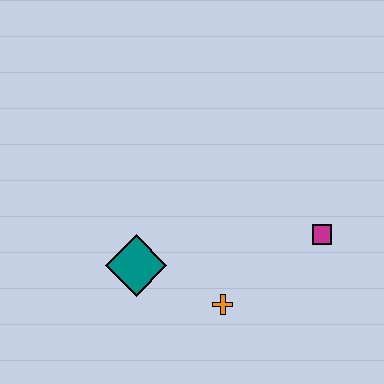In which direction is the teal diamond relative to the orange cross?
The teal diamond is to the left of the orange cross.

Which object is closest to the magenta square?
The orange cross is closest to the magenta square.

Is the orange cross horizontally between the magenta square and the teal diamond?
Yes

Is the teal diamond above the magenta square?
No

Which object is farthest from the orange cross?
The magenta square is farthest from the orange cross.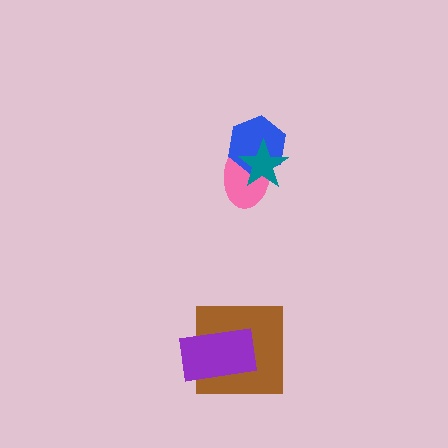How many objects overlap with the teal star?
2 objects overlap with the teal star.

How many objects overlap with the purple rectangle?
1 object overlaps with the purple rectangle.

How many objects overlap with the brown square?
1 object overlaps with the brown square.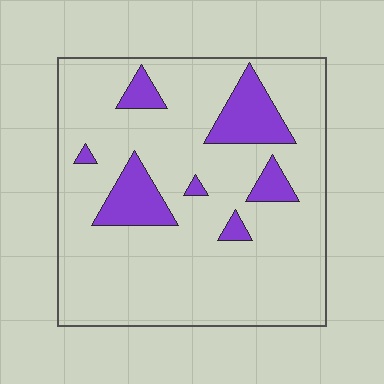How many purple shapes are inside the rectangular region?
7.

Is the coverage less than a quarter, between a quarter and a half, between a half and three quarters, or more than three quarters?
Less than a quarter.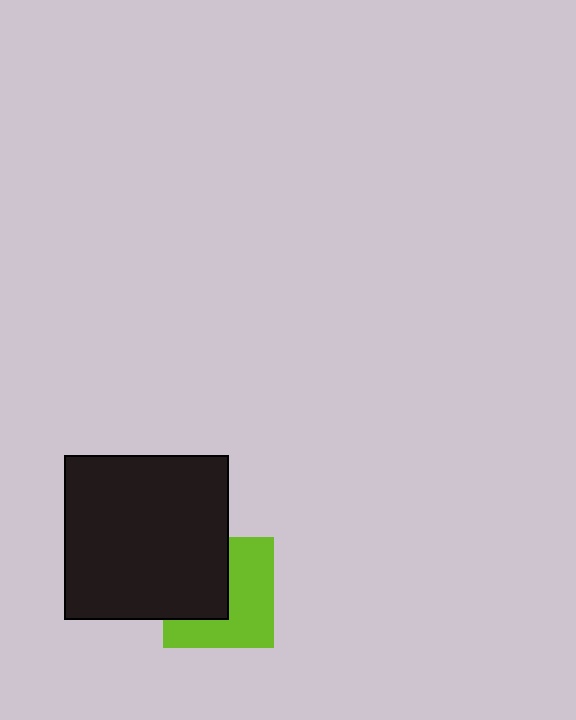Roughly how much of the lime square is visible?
About half of it is visible (roughly 55%).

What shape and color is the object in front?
The object in front is a black square.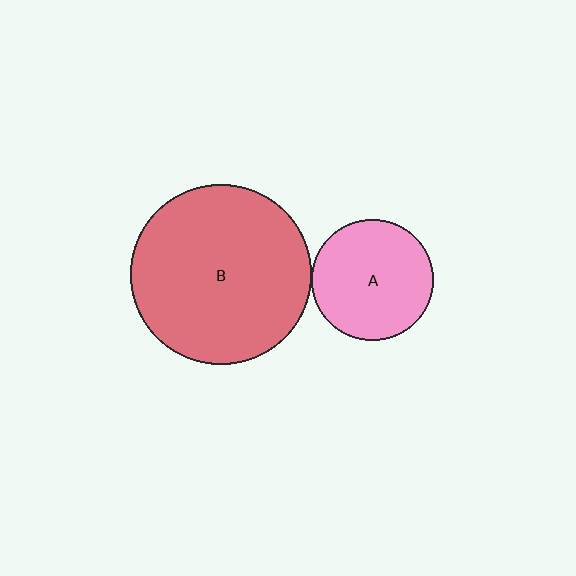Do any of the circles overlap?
No, none of the circles overlap.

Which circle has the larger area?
Circle B (red).